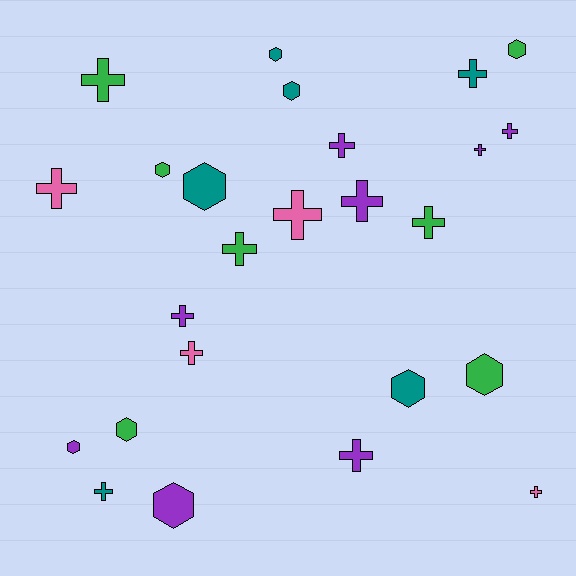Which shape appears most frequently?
Cross, with 15 objects.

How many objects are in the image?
There are 25 objects.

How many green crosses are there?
There are 3 green crosses.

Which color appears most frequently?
Purple, with 8 objects.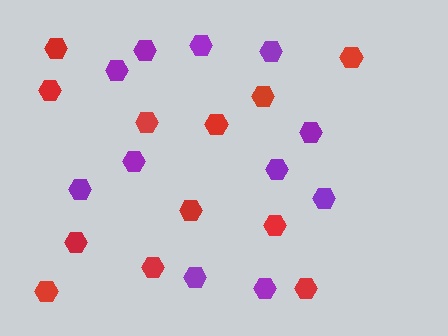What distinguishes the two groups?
There are 2 groups: one group of purple hexagons (11) and one group of red hexagons (12).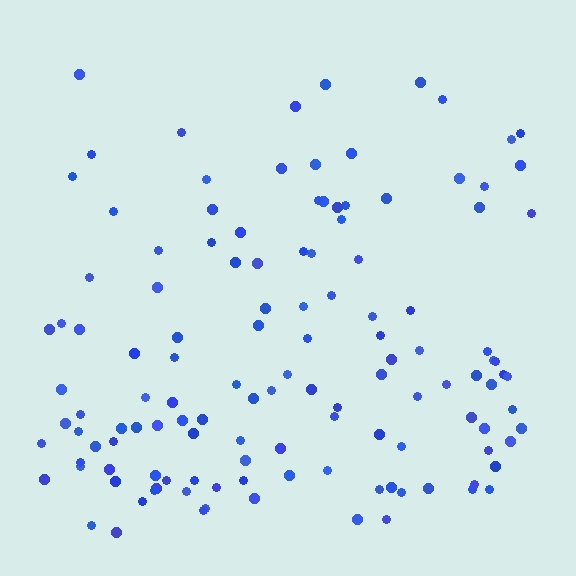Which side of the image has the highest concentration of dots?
The bottom.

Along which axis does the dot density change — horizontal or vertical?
Vertical.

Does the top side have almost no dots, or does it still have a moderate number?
Still a moderate number, just noticeably fewer than the bottom.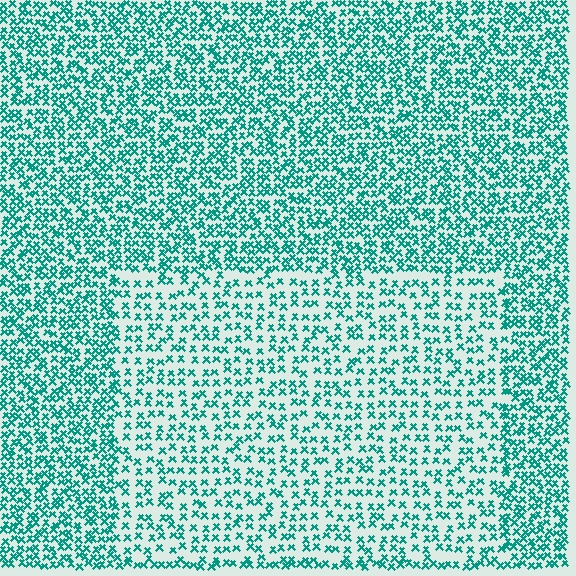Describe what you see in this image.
The image contains small teal elements arranged at two different densities. A rectangle-shaped region is visible where the elements are less densely packed than the surrounding area.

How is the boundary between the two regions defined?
The boundary is defined by a change in element density (approximately 1.8x ratio). All elements are the same color, size, and shape.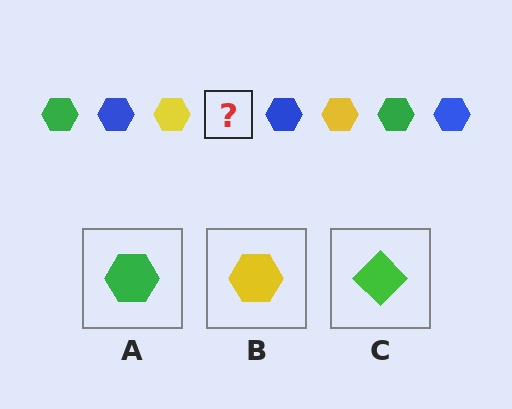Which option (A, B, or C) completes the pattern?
A.